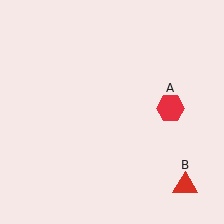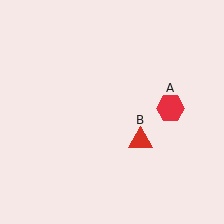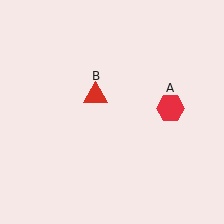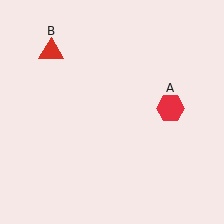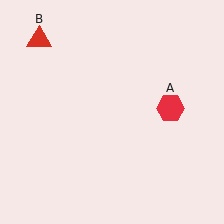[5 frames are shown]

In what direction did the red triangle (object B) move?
The red triangle (object B) moved up and to the left.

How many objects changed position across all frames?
1 object changed position: red triangle (object B).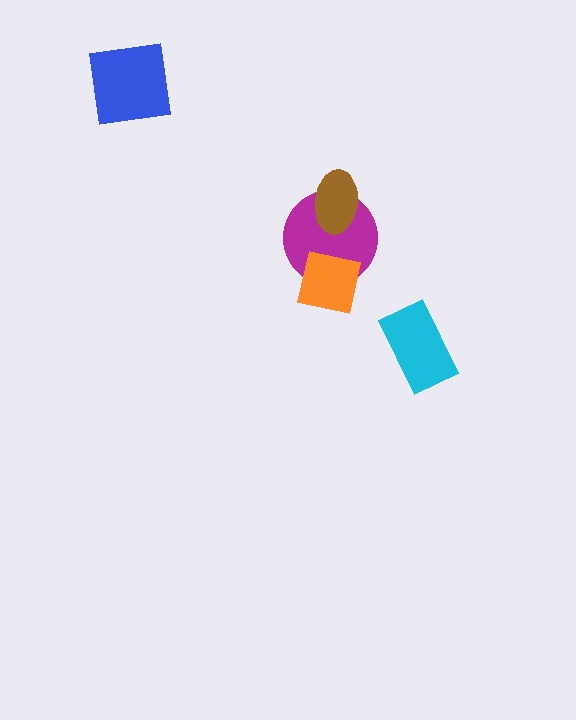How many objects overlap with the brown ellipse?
1 object overlaps with the brown ellipse.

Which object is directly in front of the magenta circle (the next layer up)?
The brown ellipse is directly in front of the magenta circle.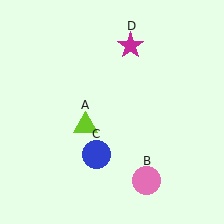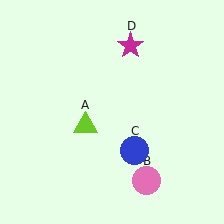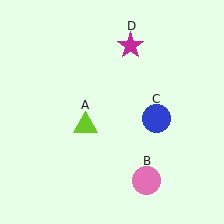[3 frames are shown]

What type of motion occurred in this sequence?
The blue circle (object C) rotated counterclockwise around the center of the scene.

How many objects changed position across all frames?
1 object changed position: blue circle (object C).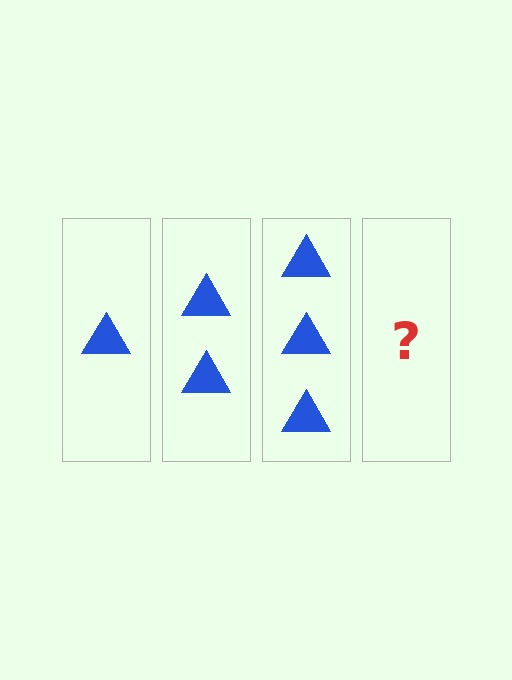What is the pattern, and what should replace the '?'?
The pattern is that each step adds one more triangle. The '?' should be 4 triangles.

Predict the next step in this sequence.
The next step is 4 triangles.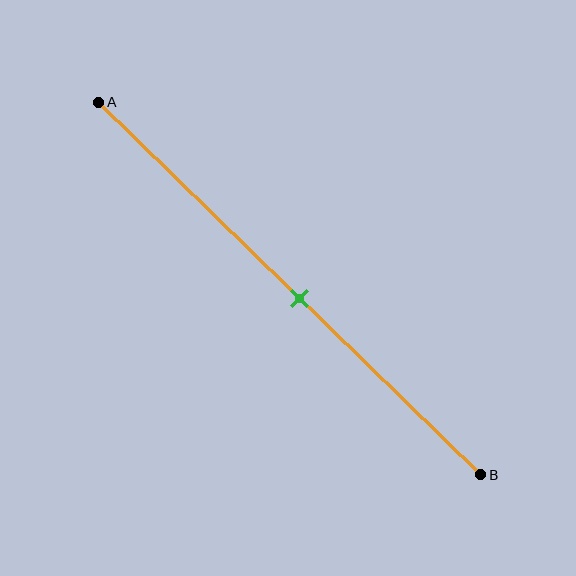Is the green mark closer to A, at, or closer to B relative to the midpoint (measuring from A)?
The green mark is approximately at the midpoint of segment AB.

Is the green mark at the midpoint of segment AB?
Yes, the mark is approximately at the midpoint.